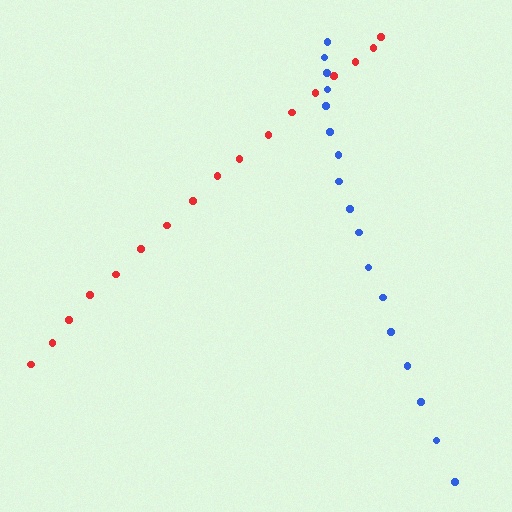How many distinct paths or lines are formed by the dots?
There are 2 distinct paths.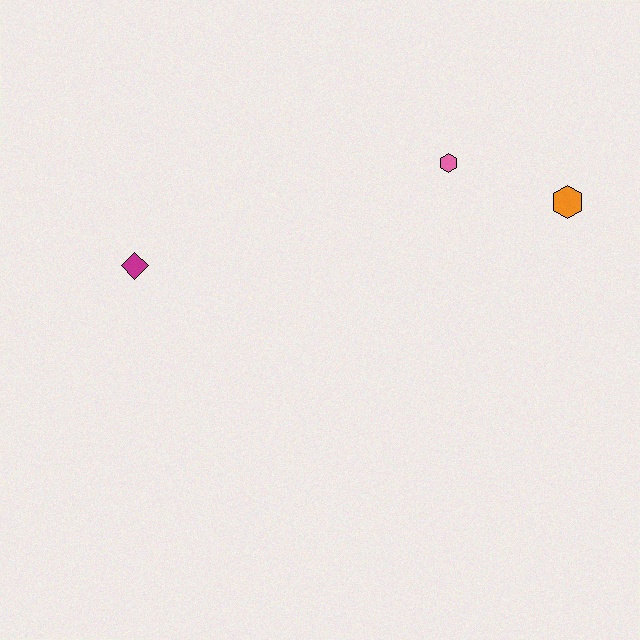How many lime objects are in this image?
There are no lime objects.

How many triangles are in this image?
There are no triangles.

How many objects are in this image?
There are 3 objects.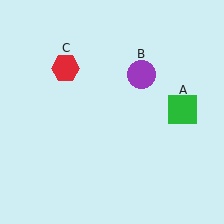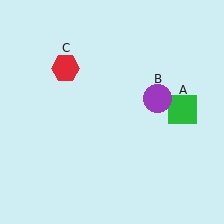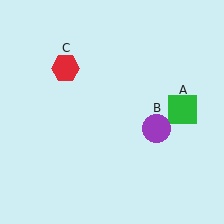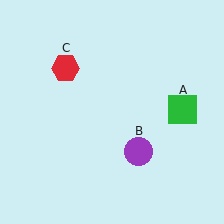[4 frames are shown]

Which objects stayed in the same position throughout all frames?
Green square (object A) and red hexagon (object C) remained stationary.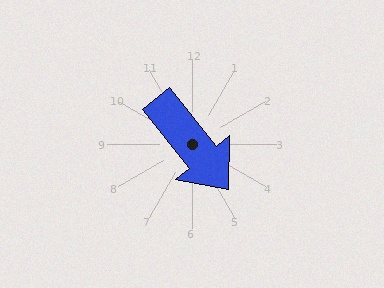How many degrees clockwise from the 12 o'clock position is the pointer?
Approximately 141 degrees.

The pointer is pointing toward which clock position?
Roughly 5 o'clock.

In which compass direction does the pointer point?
Southeast.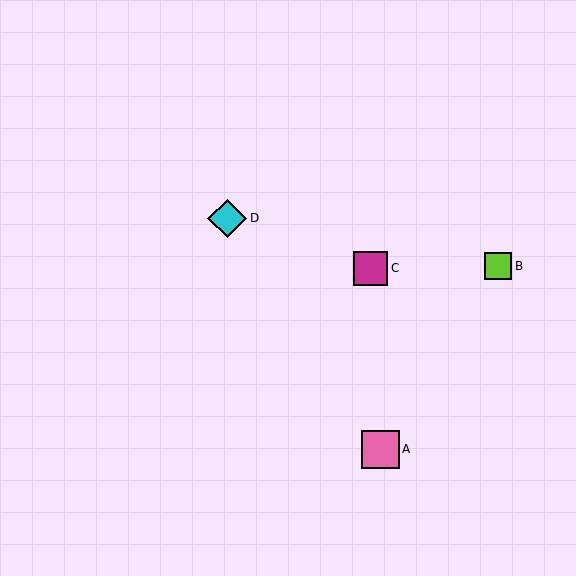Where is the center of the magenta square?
The center of the magenta square is at (371, 268).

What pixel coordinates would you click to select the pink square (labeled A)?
Click at (380, 449) to select the pink square A.